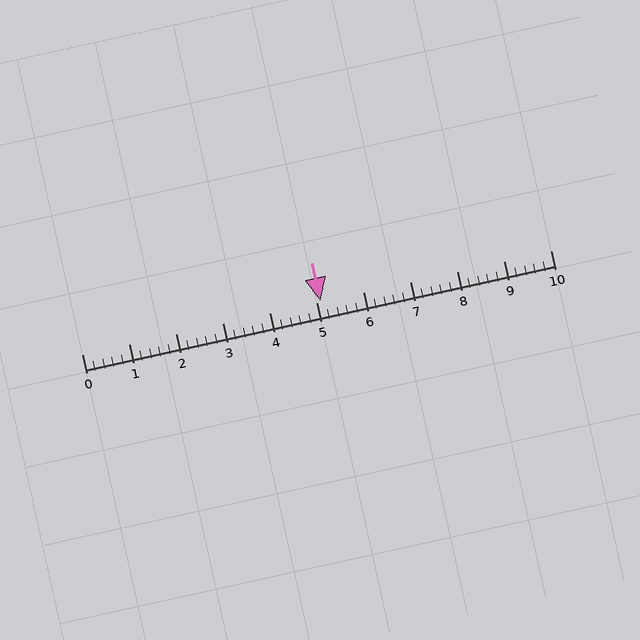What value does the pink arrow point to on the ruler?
The pink arrow points to approximately 5.1.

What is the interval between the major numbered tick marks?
The major tick marks are spaced 1 units apart.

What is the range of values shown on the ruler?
The ruler shows values from 0 to 10.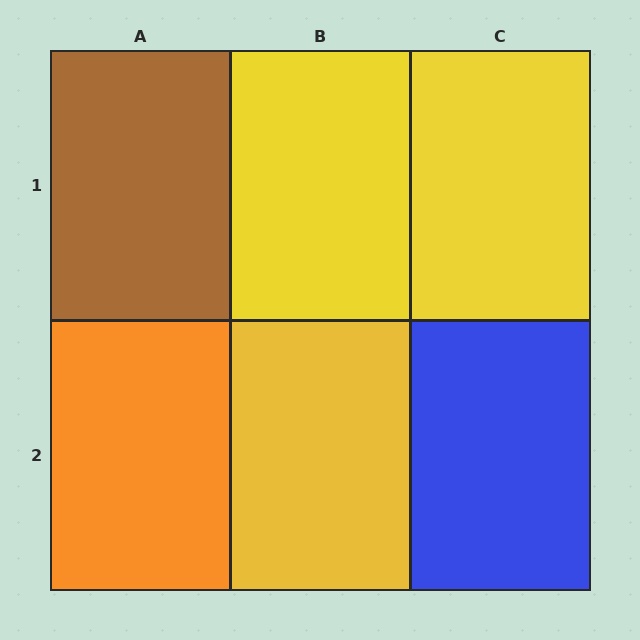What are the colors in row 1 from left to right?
Brown, yellow, yellow.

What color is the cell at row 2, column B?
Yellow.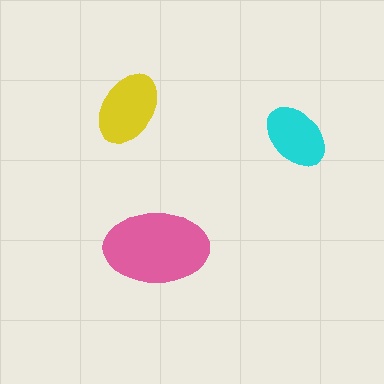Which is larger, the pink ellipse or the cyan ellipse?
The pink one.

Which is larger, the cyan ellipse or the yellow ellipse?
The yellow one.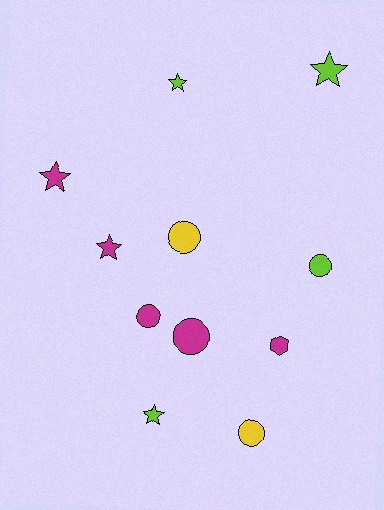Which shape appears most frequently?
Circle, with 5 objects.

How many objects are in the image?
There are 11 objects.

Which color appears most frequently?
Magenta, with 5 objects.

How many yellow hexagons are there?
There are no yellow hexagons.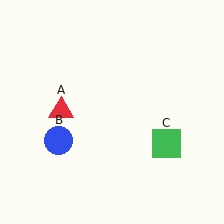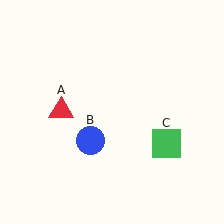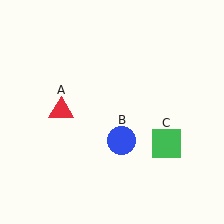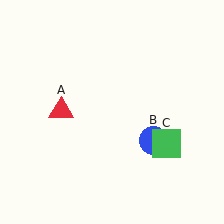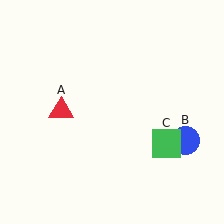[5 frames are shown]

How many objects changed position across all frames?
1 object changed position: blue circle (object B).